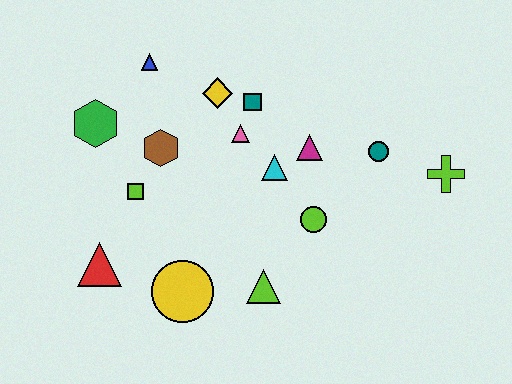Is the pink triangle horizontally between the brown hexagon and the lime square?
No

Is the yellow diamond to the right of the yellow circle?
Yes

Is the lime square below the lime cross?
Yes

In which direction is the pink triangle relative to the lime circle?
The pink triangle is above the lime circle.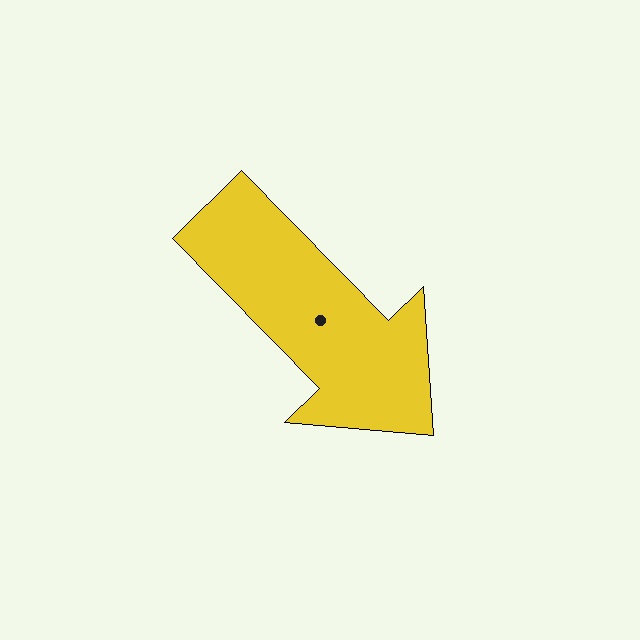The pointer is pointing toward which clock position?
Roughly 5 o'clock.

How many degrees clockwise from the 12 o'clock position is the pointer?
Approximately 136 degrees.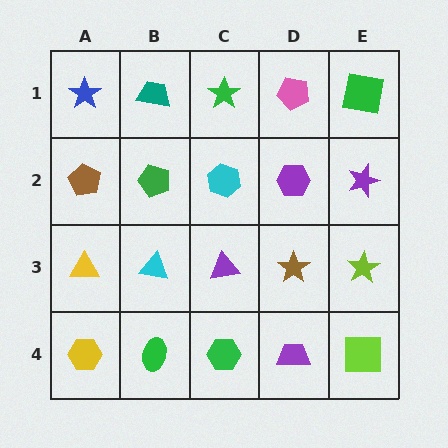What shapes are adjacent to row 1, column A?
A brown pentagon (row 2, column A), a teal trapezoid (row 1, column B).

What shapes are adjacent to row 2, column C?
A green star (row 1, column C), a purple triangle (row 3, column C), a green pentagon (row 2, column B), a purple hexagon (row 2, column D).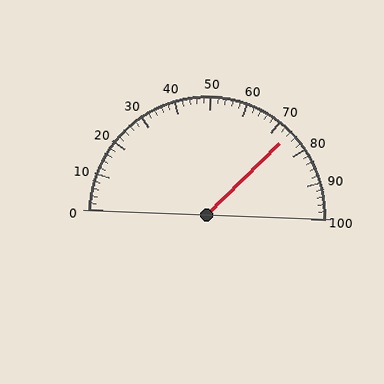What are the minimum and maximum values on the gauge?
The gauge ranges from 0 to 100.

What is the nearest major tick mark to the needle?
The nearest major tick mark is 70.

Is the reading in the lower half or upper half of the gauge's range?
The reading is in the upper half of the range (0 to 100).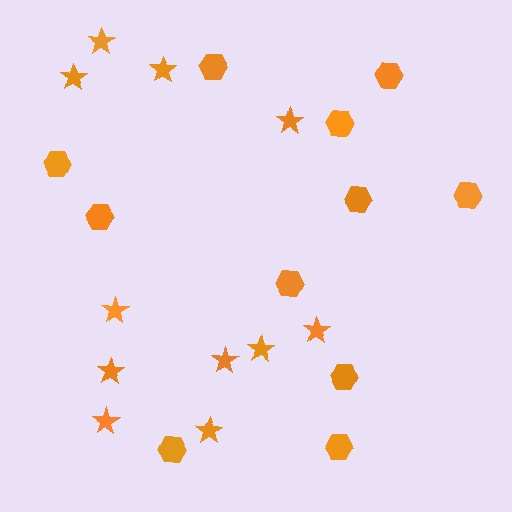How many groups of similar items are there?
There are 2 groups: one group of hexagons (11) and one group of stars (11).